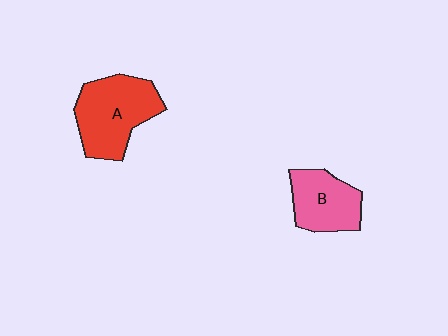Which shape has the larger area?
Shape A (red).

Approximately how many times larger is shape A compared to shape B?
Approximately 1.4 times.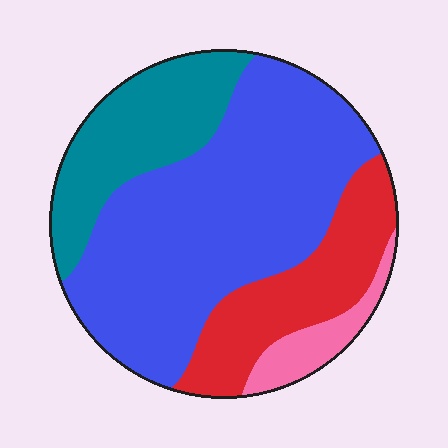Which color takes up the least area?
Pink, at roughly 5%.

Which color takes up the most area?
Blue, at roughly 55%.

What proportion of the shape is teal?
Teal takes up less than a quarter of the shape.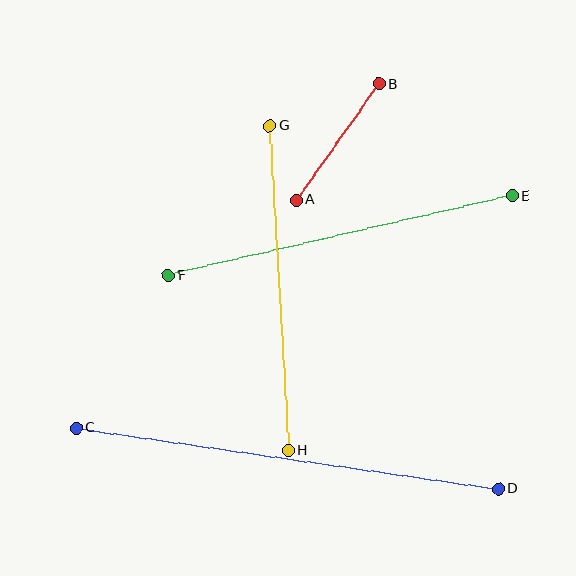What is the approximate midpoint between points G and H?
The midpoint is at approximately (279, 288) pixels.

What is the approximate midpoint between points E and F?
The midpoint is at approximately (340, 236) pixels.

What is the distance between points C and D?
The distance is approximately 427 pixels.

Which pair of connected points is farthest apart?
Points C and D are farthest apart.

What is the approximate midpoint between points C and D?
The midpoint is at approximately (287, 458) pixels.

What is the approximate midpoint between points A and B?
The midpoint is at approximately (338, 142) pixels.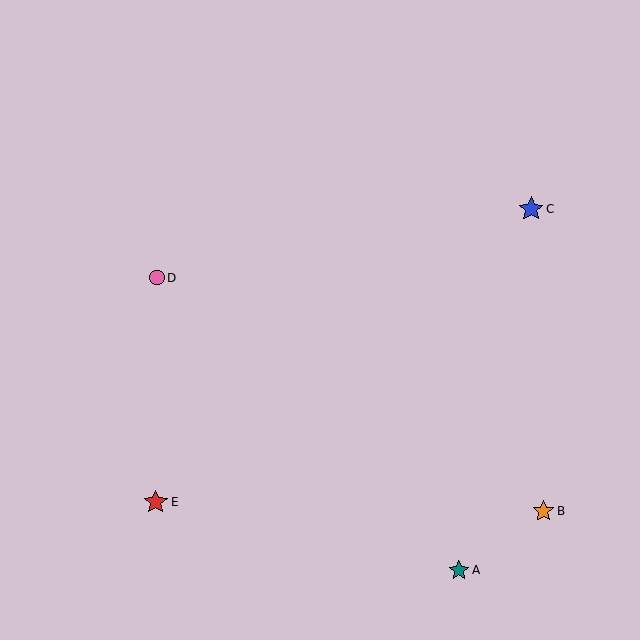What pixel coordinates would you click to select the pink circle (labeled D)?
Click at (157, 278) to select the pink circle D.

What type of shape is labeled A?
Shape A is a teal star.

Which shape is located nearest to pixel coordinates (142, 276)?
The pink circle (labeled D) at (157, 278) is nearest to that location.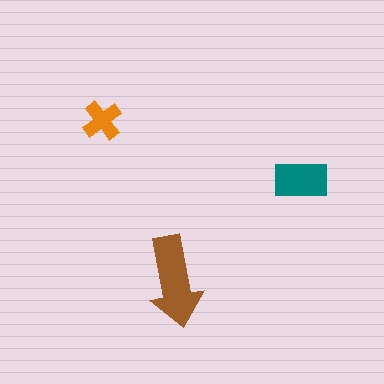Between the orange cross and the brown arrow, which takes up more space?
The brown arrow.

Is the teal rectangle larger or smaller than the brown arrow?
Smaller.